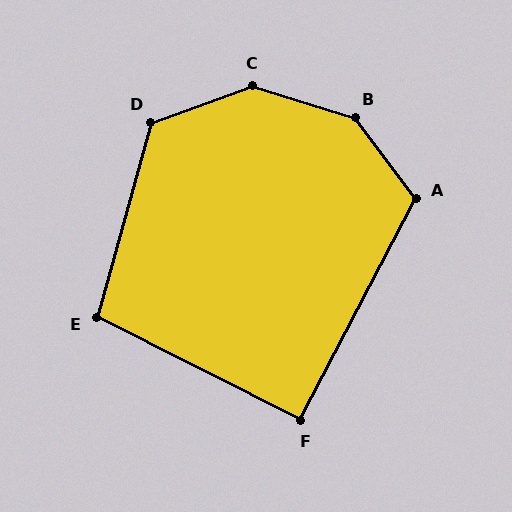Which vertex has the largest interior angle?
B, at approximately 144 degrees.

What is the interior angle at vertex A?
Approximately 115 degrees (obtuse).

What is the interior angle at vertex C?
Approximately 143 degrees (obtuse).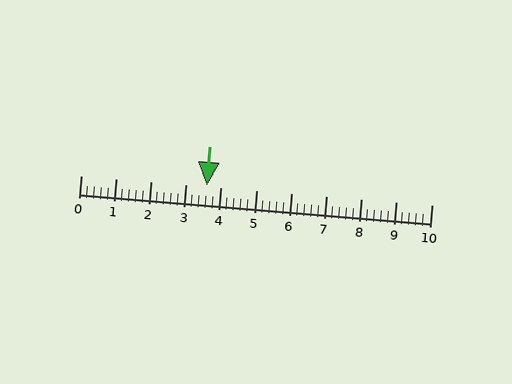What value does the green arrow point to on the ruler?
The green arrow points to approximately 3.6.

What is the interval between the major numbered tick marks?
The major tick marks are spaced 1 units apart.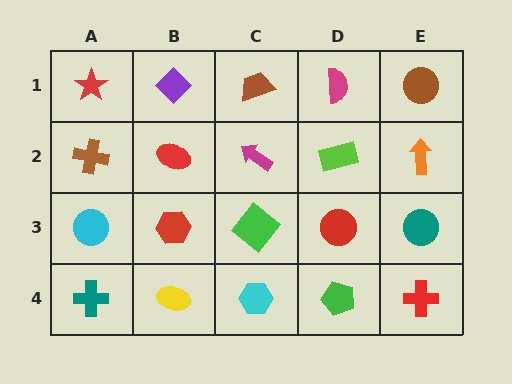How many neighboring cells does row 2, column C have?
4.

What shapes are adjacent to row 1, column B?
A red ellipse (row 2, column B), a red star (row 1, column A), a brown trapezoid (row 1, column C).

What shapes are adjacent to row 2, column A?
A red star (row 1, column A), a cyan circle (row 3, column A), a red ellipse (row 2, column B).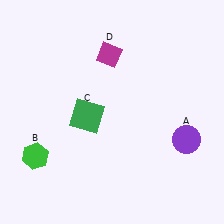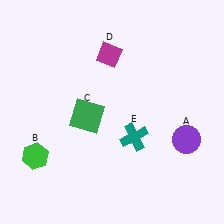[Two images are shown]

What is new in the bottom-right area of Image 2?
A teal cross (E) was added in the bottom-right area of Image 2.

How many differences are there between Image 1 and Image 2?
There is 1 difference between the two images.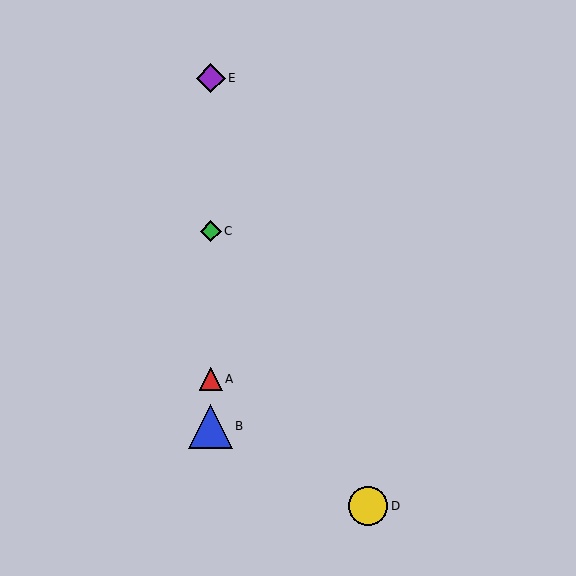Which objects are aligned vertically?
Objects A, B, C, E are aligned vertically.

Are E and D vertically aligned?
No, E is at x≈211 and D is at x≈368.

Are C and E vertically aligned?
Yes, both are at x≈211.